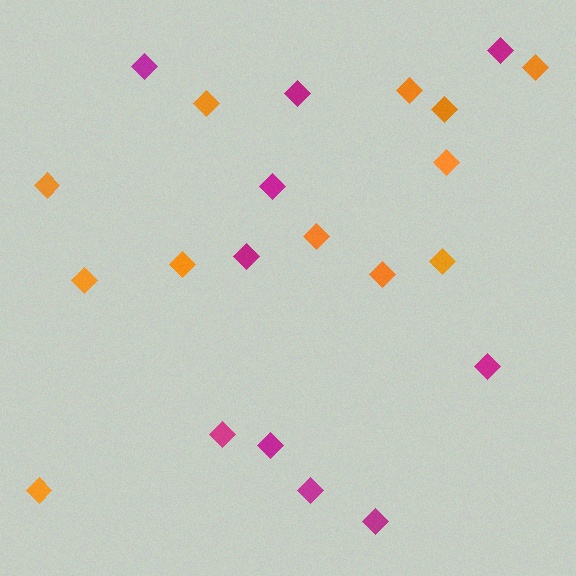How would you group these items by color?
There are 2 groups: one group of orange diamonds (12) and one group of magenta diamonds (10).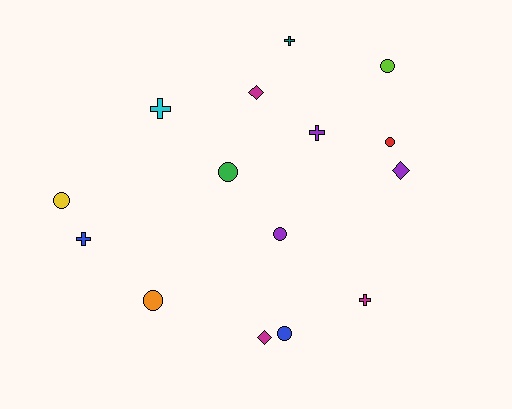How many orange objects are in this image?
There is 1 orange object.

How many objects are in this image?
There are 15 objects.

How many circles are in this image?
There are 7 circles.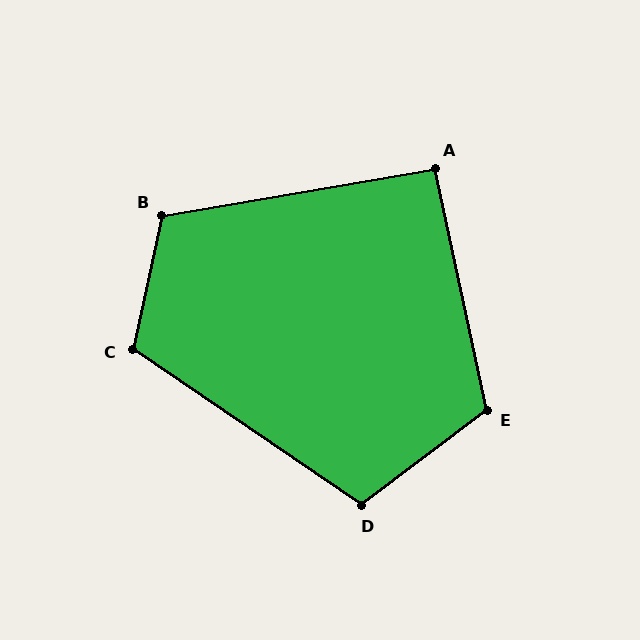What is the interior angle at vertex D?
Approximately 109 degrees (obtuse).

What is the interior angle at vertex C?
Approximately 112 degrees (obtuse).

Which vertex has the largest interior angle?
E, at approximately 115 degrees.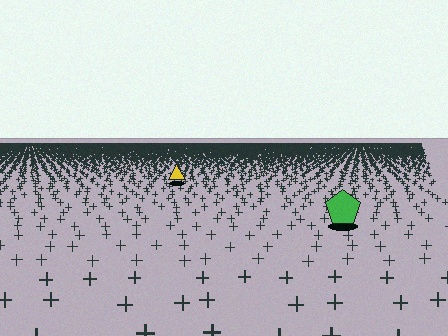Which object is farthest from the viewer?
The yellow triangle is farthest from the viewer. It appears smaller and the ground texture around it is denser.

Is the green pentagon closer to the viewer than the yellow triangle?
Yes. The green pentagon is closer — you can tell from the texture gradient: the ground texture is coarser near it.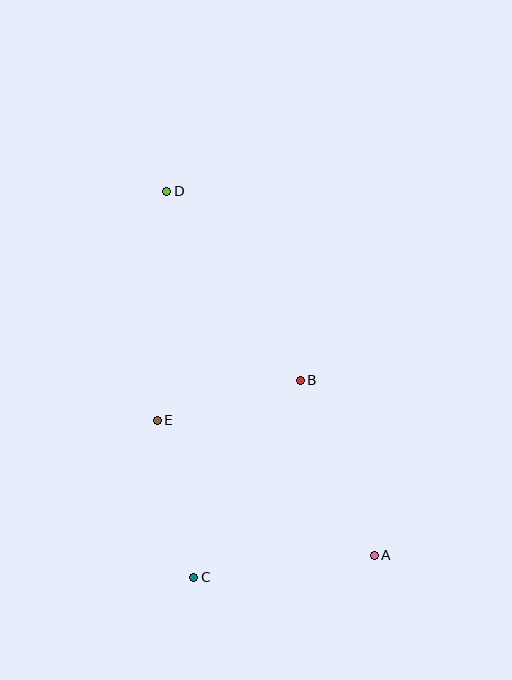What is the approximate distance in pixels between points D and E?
The distance between D and E is approximately 229 pixels.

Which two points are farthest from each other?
Points A and D are farthest from each other.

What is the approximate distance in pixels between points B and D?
The distance between B and D is approximately 231 pixels.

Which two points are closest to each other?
Points B and E are closest to each other.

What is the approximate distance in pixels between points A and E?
The distance between A and E is approximately 255 pixels.